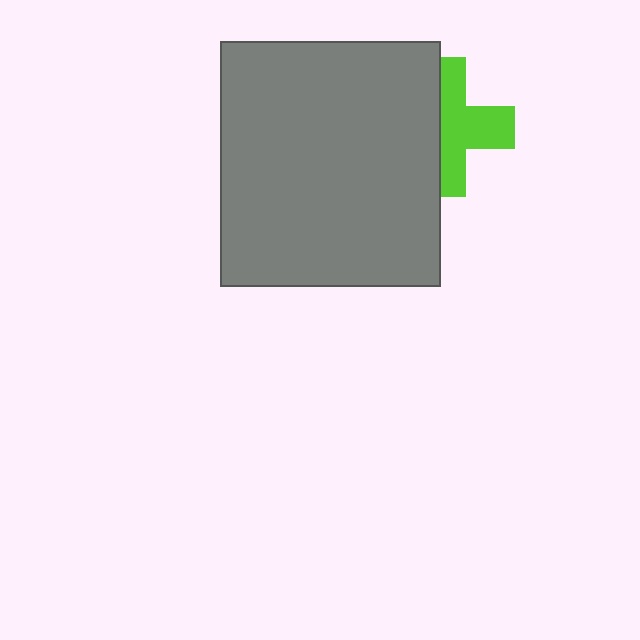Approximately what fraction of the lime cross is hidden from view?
Roughly 45% of the lime cross is hidden behind the gray rectangle.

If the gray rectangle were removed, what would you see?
You would see the complete lime cross.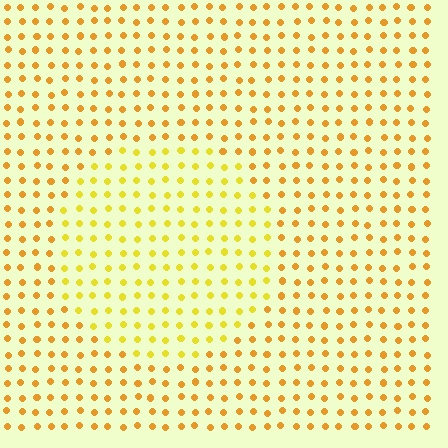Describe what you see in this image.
The image is filled with small orange elements in a uniform arrangement. A circle-shaped region is visible where the elements are tinted to a slightly different hue, forming a subtle color boundary.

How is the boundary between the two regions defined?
The boundary is defined purely by a slight shift in hue (about 22 degrees). Spacing, size, and orientation are identical on both sides.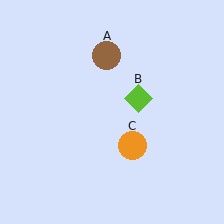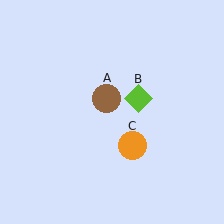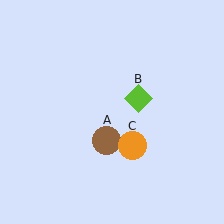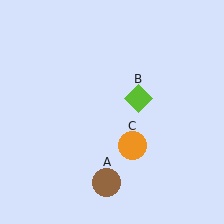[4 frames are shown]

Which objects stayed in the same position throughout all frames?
Lime diamond (object B) and orange circle (object C) remained stationary.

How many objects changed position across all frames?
1 object changed position: brown circle (object A).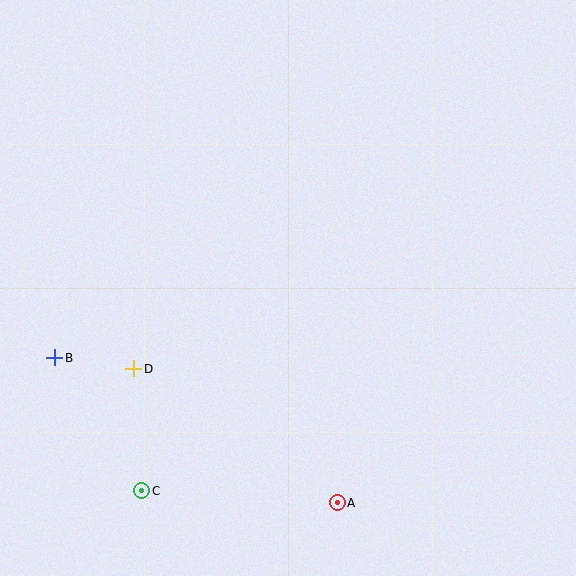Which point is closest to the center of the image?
Point D at (134, 369) is closest to the center.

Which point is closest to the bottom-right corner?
Point A is closest to the bottom-right corner.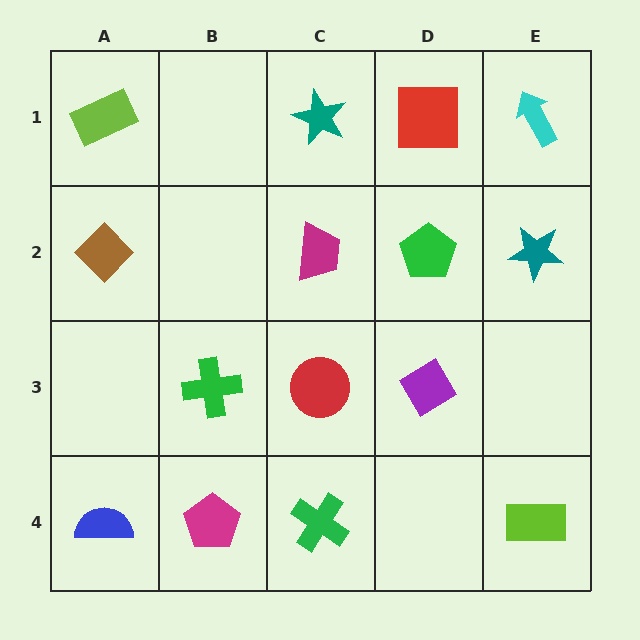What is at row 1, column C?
A teal star.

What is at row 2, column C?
A magenta trapezoid.